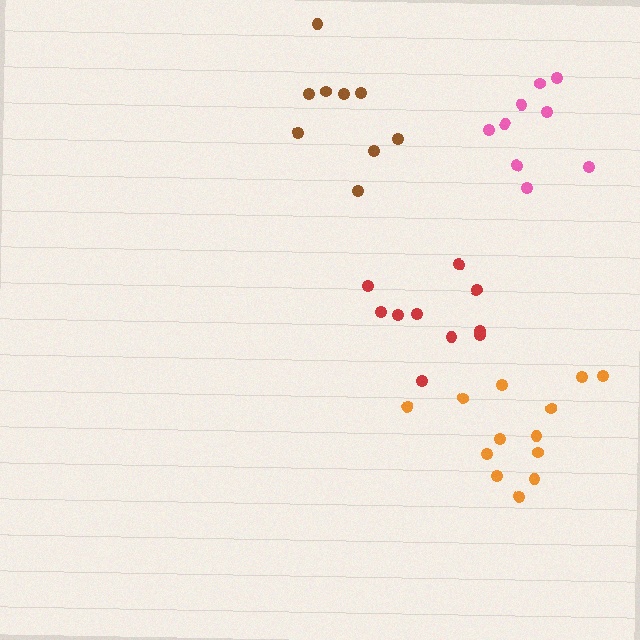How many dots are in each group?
Group 1: 13 dots, Group 2: 9 dots, Group 3: 9 dots, Group 4: 10 dots (41 total).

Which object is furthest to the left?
The brown cluster is leftmost.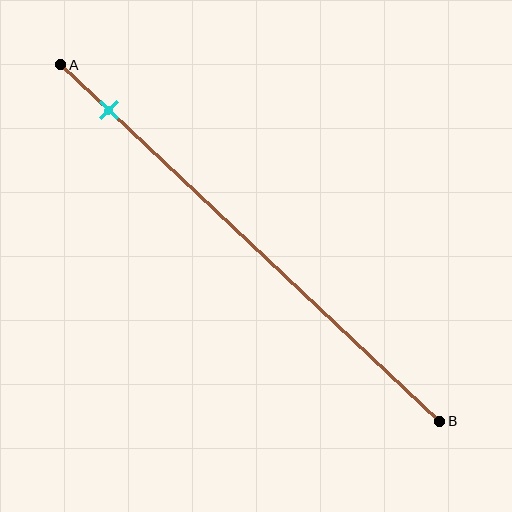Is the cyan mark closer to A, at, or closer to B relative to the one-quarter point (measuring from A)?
The cyan mark is closer to point A than the one-quarter point of segment AB.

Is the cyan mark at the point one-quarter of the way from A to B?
No, the mark is at about 15% from A, not at the 25% one-quarter point.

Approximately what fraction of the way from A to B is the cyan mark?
The cyan mark is approximately 15% of the way from A to B.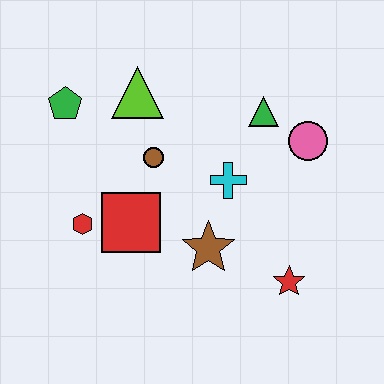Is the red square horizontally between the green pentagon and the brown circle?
Yes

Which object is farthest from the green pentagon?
The red star is farthest from the green pentagon.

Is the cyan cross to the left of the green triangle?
Yes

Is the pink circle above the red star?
Yes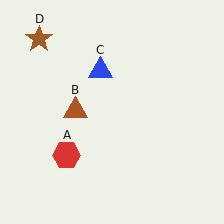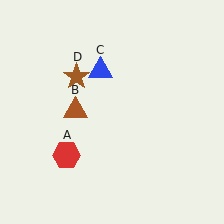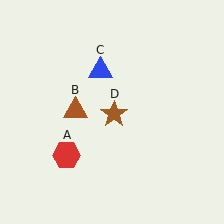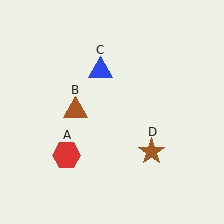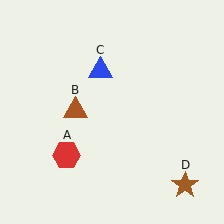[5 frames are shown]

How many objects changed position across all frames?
1 object changed position: brown star (object D).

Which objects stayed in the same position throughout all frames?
Red hexagon (object A) and brown triangle (object B) and blue triangle (object C) remained stationary.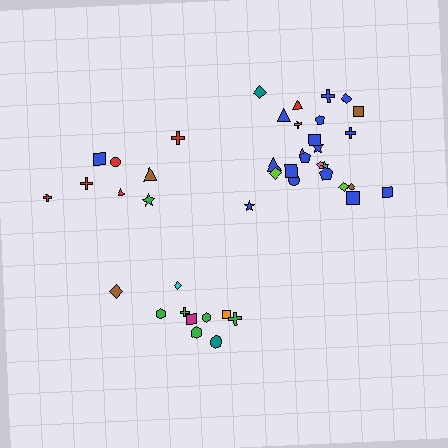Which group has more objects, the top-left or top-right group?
The top-right group.